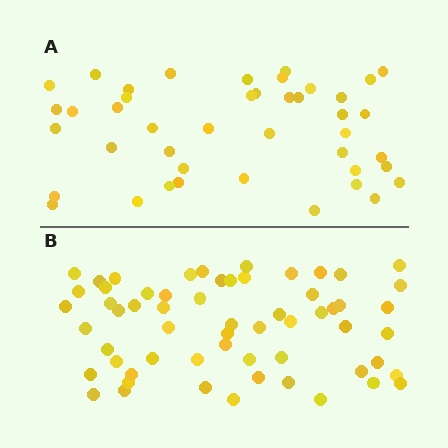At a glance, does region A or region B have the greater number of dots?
Region B (the bottom region) has more dots.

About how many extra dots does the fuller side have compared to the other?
Region B has approximately 15 more dots than region A.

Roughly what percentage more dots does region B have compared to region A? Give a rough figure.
About 40% more.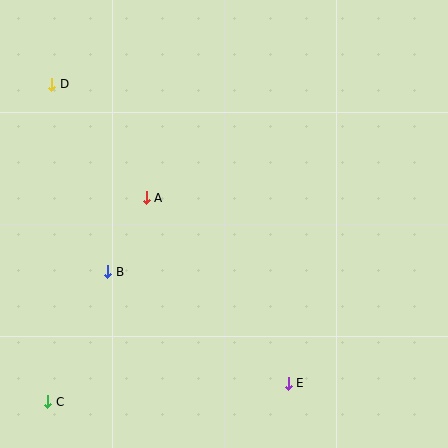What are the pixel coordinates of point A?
Point A is at (146, 198).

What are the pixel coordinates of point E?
Point E is at (288, 383).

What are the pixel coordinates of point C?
Point C is at (48, 402).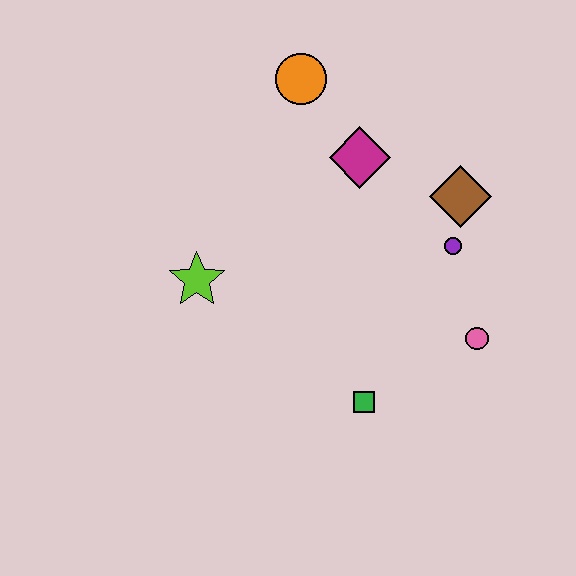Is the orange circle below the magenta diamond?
No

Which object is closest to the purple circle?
The brown diamond is closest to the purple circle.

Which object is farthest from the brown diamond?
The lime star is farthest from the brown diamond.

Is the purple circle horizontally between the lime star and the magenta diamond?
No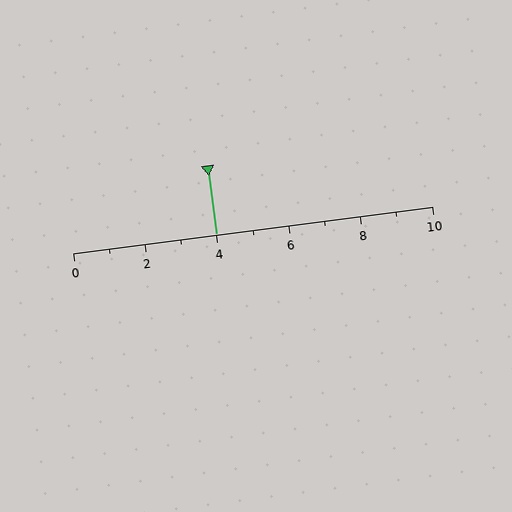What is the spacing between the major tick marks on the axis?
The major ticks are spaced 2 apart.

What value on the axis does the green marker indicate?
The marker indicates approximately 4.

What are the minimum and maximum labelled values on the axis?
The axis runs from 0 to 10.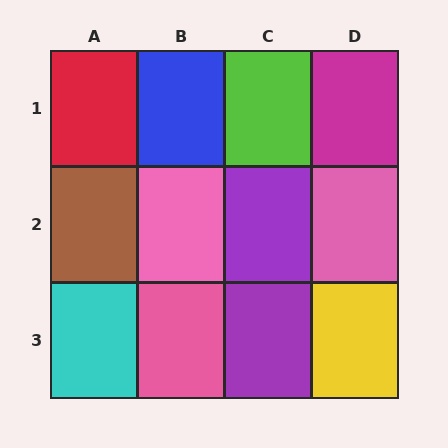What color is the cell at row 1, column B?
Blue.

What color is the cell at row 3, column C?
Purple.